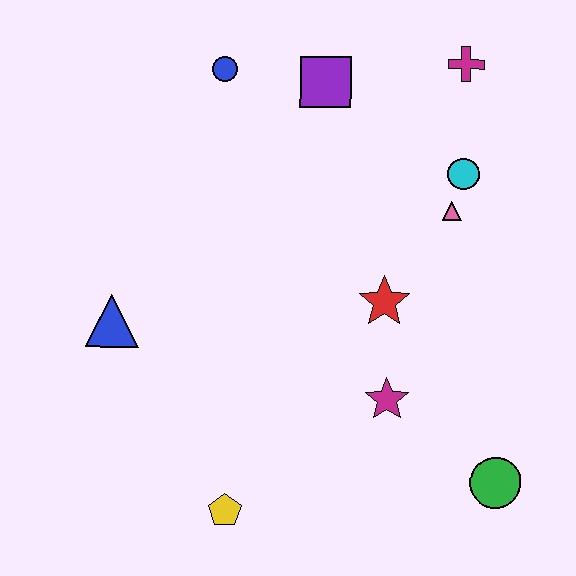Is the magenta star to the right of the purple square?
Yes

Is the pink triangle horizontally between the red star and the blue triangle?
No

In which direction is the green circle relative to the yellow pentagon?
The green circle is to the right of the yellow pentagon.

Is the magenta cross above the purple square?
Yes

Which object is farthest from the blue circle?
The green circle is farthest from the blue circle.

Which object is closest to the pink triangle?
The cyan circle is closest to the pink triangle.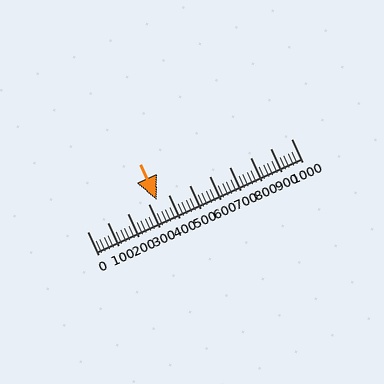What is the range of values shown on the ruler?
The ruler shows values from 0 to 1000.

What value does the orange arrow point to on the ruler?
The orange arrow points to approximately 340.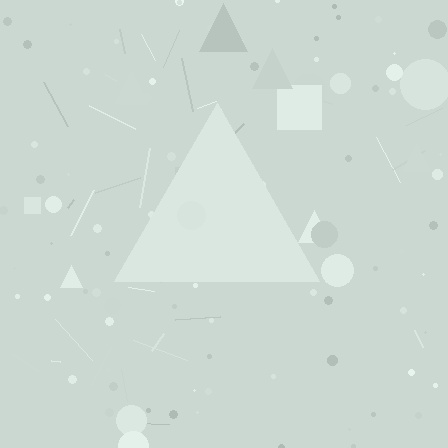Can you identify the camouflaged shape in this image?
The camouflaged shape is a triangle.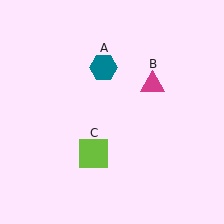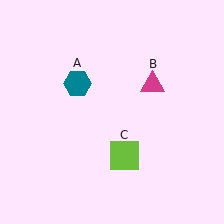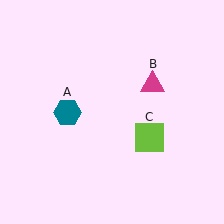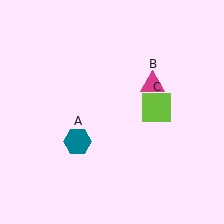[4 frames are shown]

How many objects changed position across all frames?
2 objects changed position: teal hexagon (object A), lime square (object C).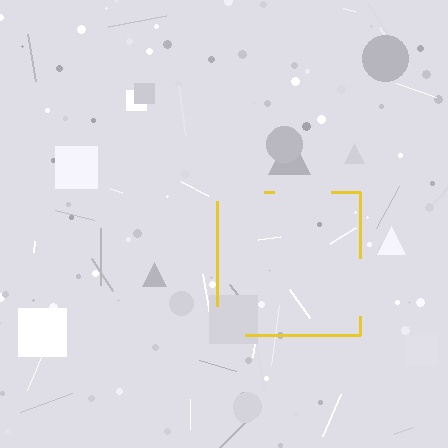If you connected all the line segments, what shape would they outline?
They would outline a square.